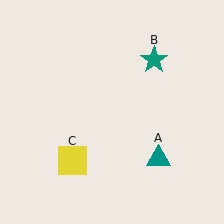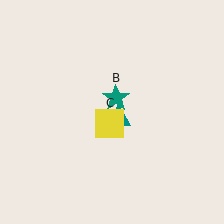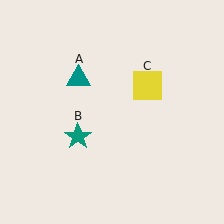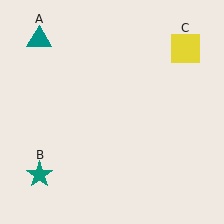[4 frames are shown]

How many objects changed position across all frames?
3 objects changed position: teal triangle (object A), teal star (object B), yellow square (object C).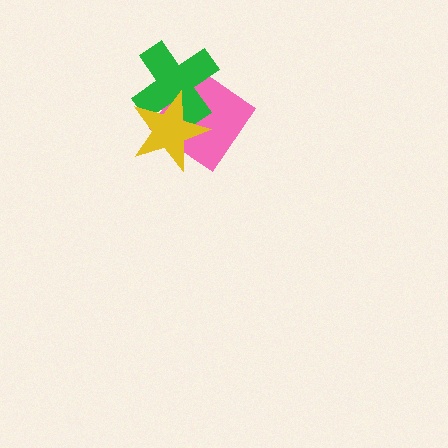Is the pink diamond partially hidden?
Yes, it is partially covered by another shape.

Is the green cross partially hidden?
Yes, it is partially covered by another shape.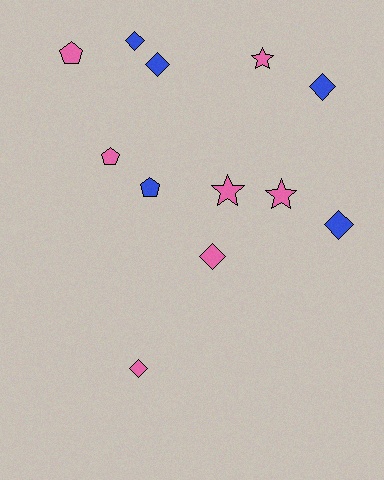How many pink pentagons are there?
There are 2 pink pentagons.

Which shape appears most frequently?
Diamond, with 6 objects.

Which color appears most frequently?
Pink, with 7 objects.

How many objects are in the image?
There are 12 objects.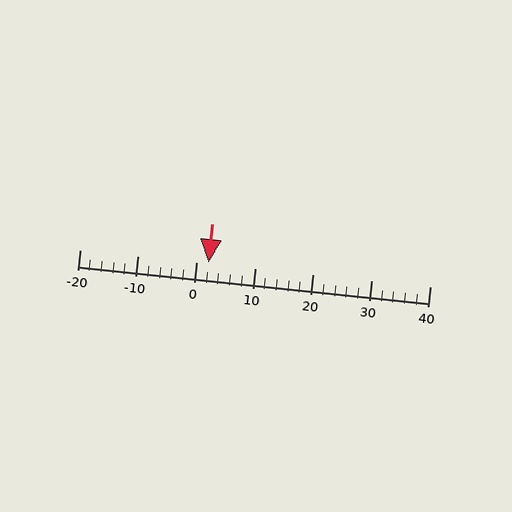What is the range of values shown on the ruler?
The ruler shows values from -20 to 40.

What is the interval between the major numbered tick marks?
The major tick marks are spaced 10 units apart.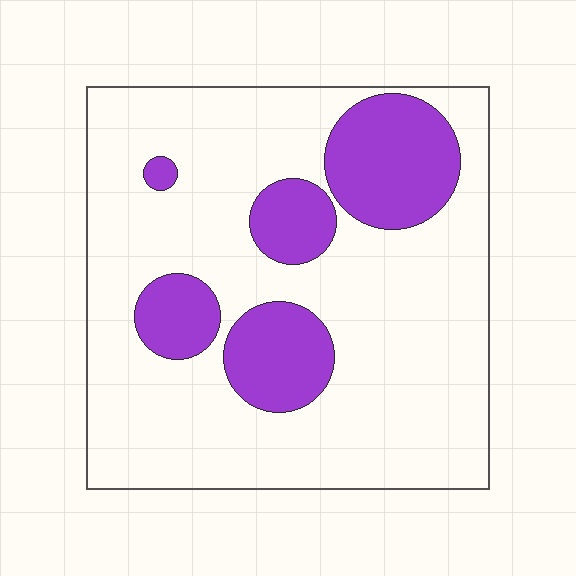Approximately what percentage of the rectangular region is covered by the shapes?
Approximately 25%.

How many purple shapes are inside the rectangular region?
5.